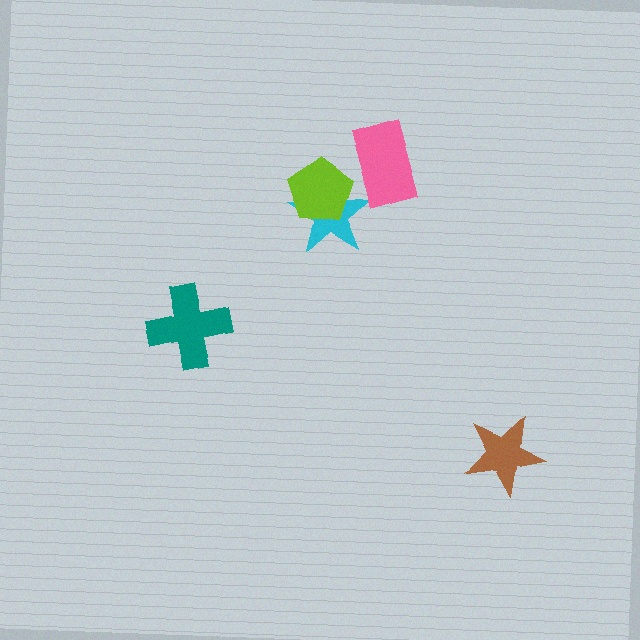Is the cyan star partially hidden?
Yes, it is partially covered by another shape.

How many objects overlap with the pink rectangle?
1 object overlaps with the pink rectangle.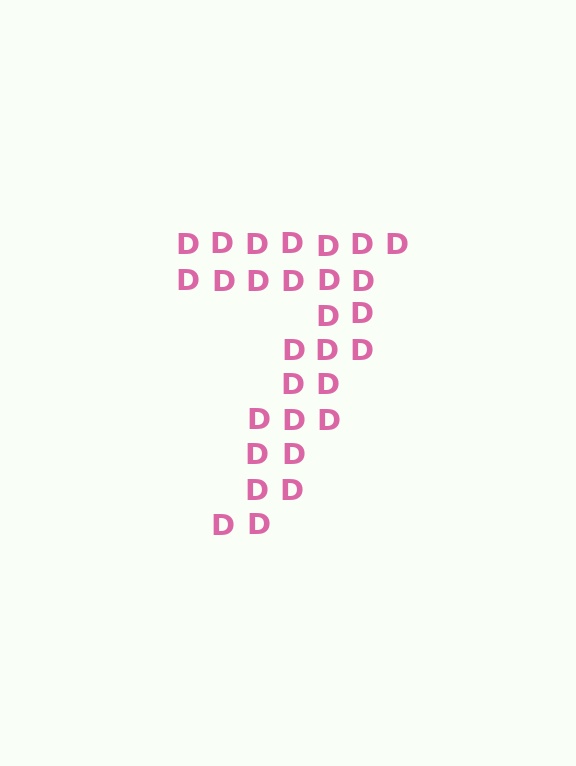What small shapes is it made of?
It is made of small letter D's.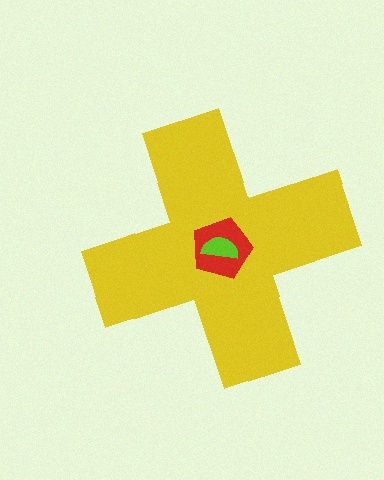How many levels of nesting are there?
3.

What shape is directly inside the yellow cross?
The red pentagon.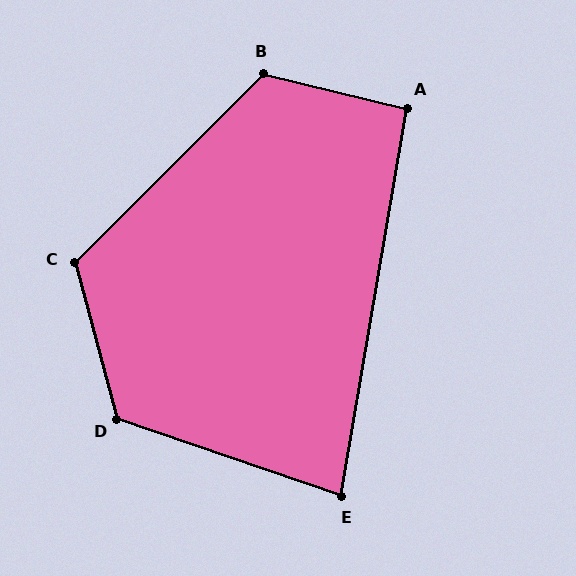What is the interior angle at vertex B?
Approximately 122 degrees (obtuse).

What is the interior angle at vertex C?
Approximately 120 degrees (obtuse).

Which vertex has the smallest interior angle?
E, at approximately 81 degrees.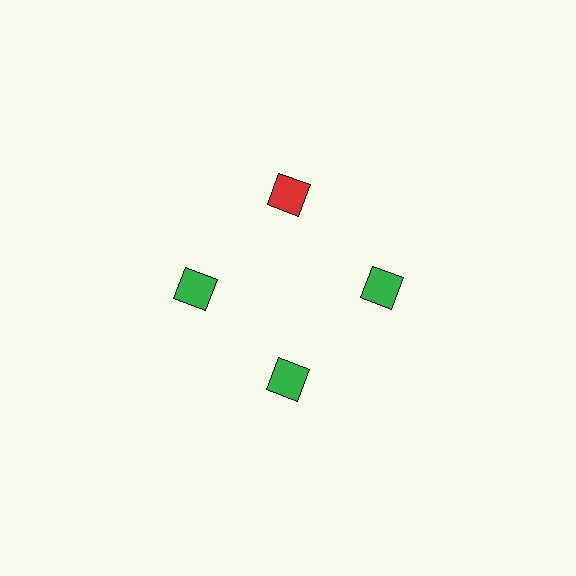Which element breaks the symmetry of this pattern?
The red diamond at roughly the 12 o'clock position breaks the symmetry. All other shapes are green diamonds.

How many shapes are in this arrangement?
There are 4 shapes arranged in a ring pattern.